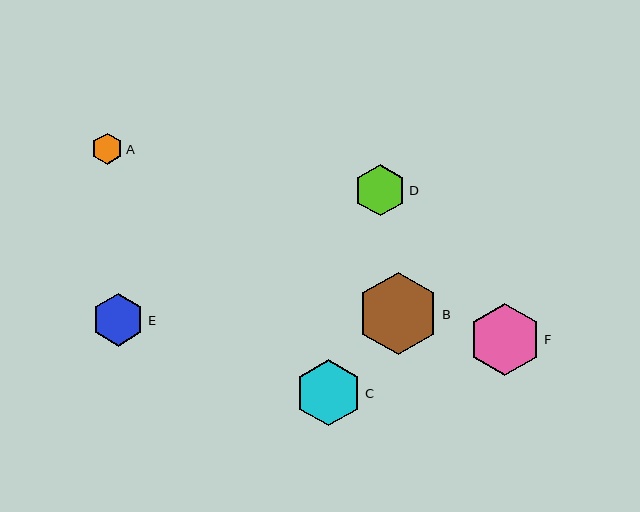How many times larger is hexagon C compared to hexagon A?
Hexagon C is approximately 2.1 times the size of hexagon A.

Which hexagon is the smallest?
Hexagon A is the smallest with a size of approximately 31 pixels.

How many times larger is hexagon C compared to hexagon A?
Hexagon C is approximately 2.1 times the size of hexagon A.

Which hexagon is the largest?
Hexagon B is the largest with a size of approximately 82 pixels.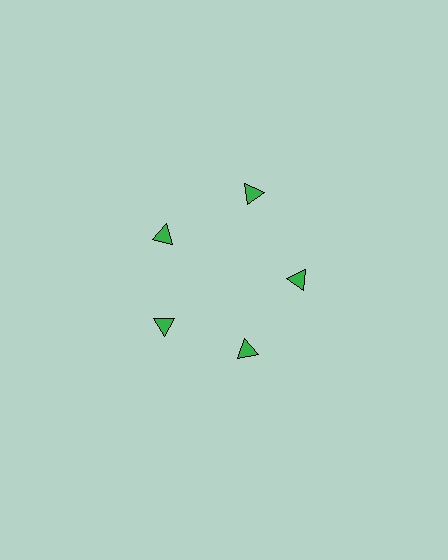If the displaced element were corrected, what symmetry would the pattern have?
It would have 5-fold rotational symmetry — the pattern would map onto itself every 72 degrees.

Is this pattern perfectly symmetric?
No. The 5 green triangles are arranged in a ring, but one element near the 1 o'clock position is pushed outward from the center, breaking the 5-fold rotational symmetry.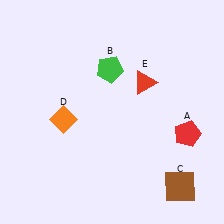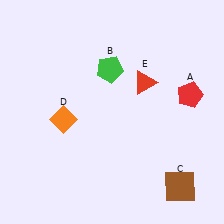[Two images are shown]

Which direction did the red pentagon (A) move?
The red pentagon (A) moved up.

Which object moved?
The red pentagon (A) moved up.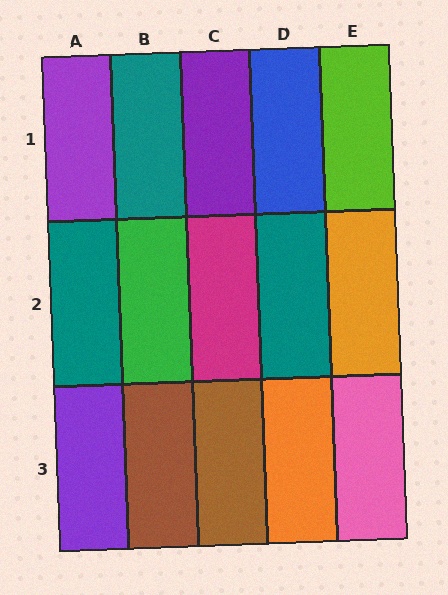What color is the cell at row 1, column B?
Teal.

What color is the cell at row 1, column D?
Blue.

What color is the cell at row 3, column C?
Brown.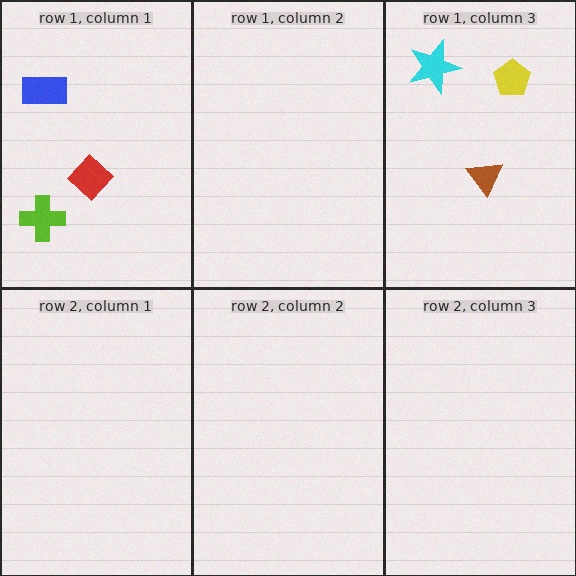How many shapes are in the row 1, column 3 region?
3.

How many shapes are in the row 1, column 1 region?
3.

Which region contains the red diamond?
The row 1, column 1 region.